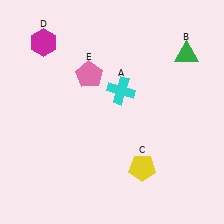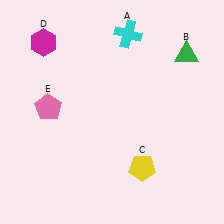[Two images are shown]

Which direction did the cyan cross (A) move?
The cyan cross (A) moved up.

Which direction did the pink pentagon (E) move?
The pink pentagon (E) moved left.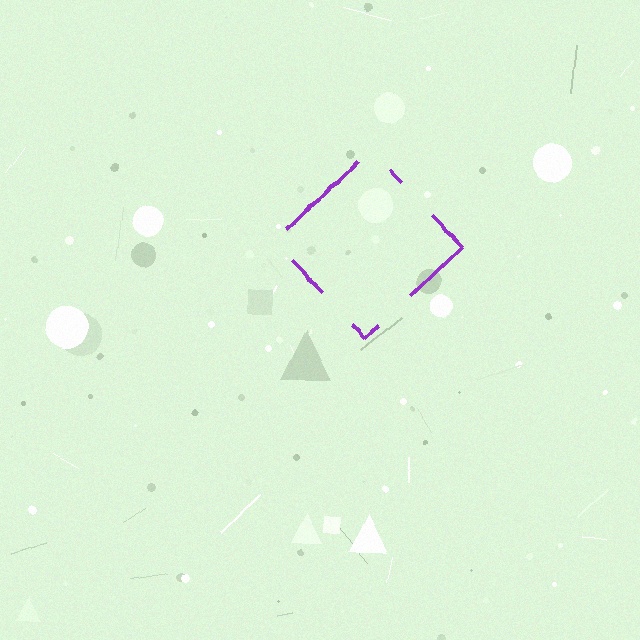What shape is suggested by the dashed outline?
The dashed outline suggests a diamond.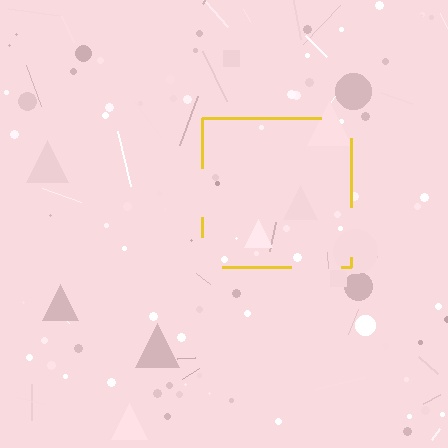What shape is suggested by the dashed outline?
The dashed outline suggests a square.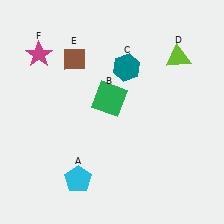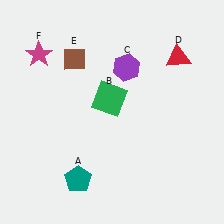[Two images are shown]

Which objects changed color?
A changed from cyan to teal. C changed from teal to purple. D changed from lime to red.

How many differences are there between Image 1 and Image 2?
There are 3 differences between the two images.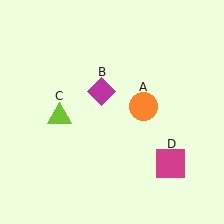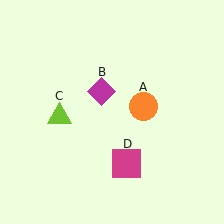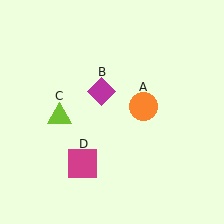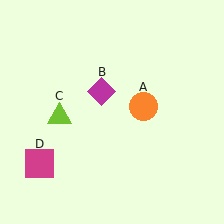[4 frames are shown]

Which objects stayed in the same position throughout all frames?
Orange circle (object A) and magenta diamond (object B) and lime triangle (object C) remained stationary.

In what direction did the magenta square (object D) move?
The magenta square (object D) moved left.